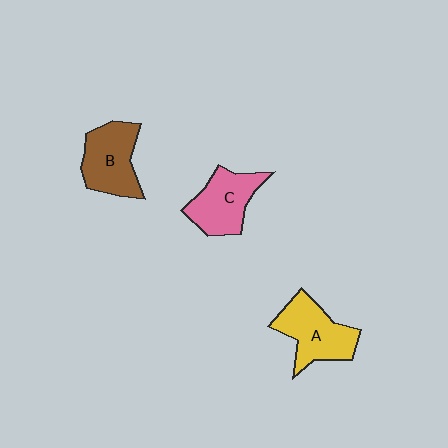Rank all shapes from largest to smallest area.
From largest to smallest: A (yellow), B (brown), C (pink).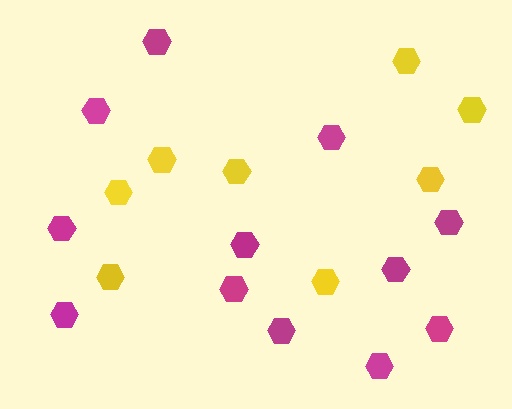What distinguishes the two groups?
There are 2 groups: one group of magenta hexagons (12) and one group of yellow hexagons (8).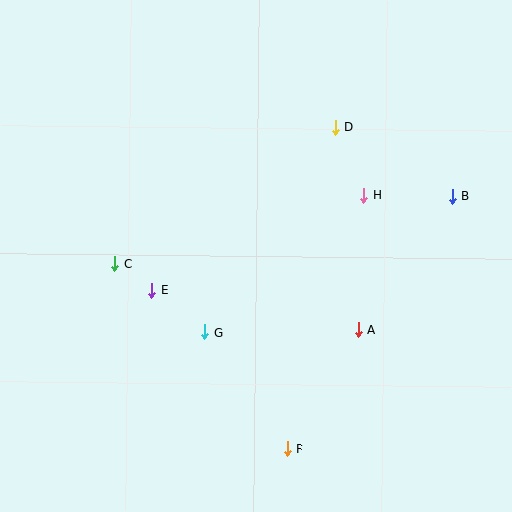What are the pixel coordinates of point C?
Point C is at (115, 264).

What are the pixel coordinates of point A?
Point A is at (359, 330).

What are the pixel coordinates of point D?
Point D is at (335, 127).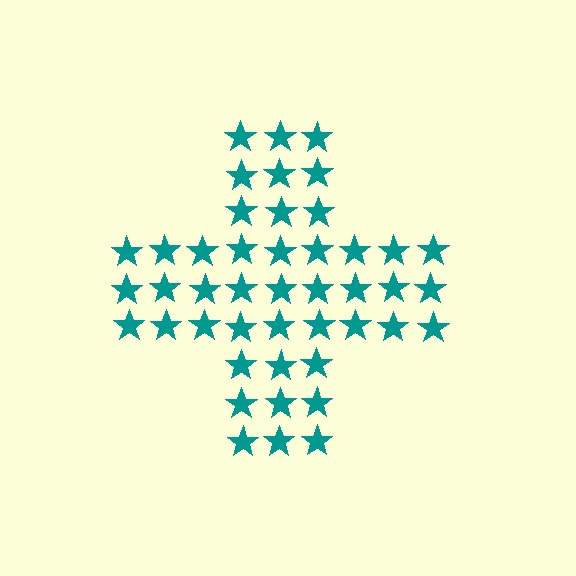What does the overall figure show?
The overall figure shows a cross.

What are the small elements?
The small elements are stars.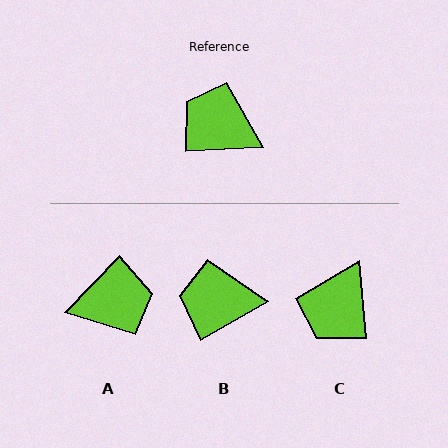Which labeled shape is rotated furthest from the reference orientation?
A, about 137 degrees away.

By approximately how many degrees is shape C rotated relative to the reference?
Approximately 91 degrees counter-clockwise.